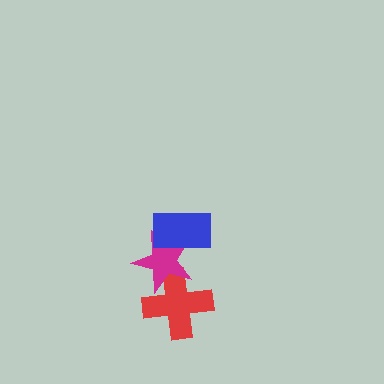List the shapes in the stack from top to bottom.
From top to bottom: the blue rectangle, the magenta star, the red cross.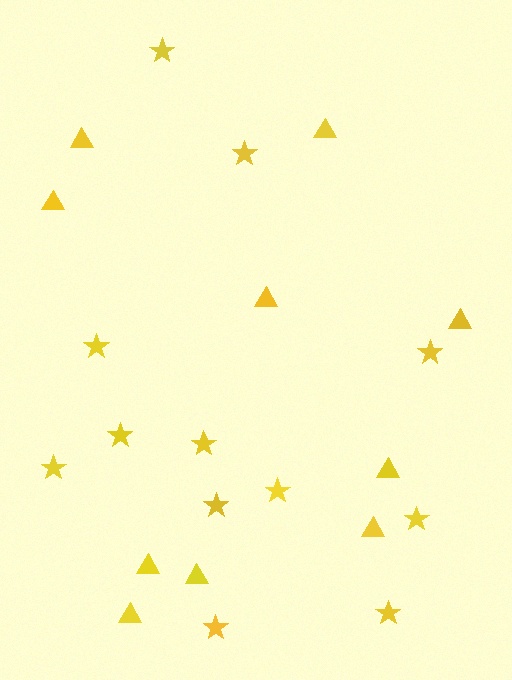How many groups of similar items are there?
There are 2 groups: one group of stars (12) and one group of triangles (10).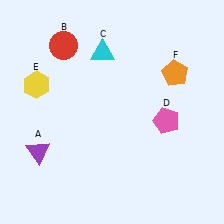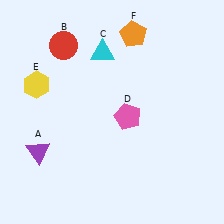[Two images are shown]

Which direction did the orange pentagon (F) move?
The orange pentagon (F) moved left.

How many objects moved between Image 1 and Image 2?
2 objects moved between the two images.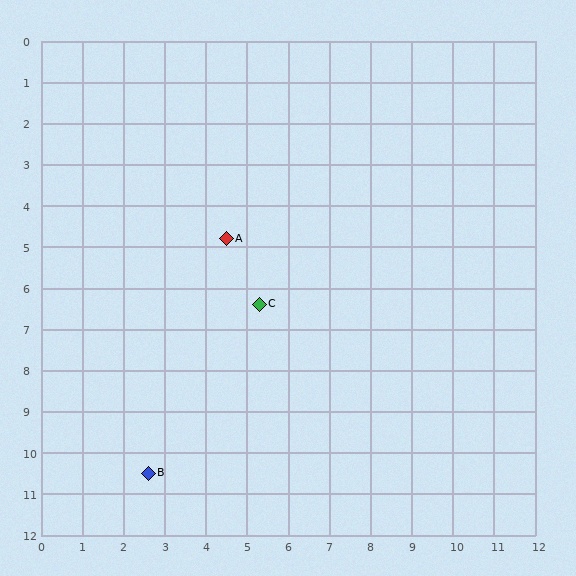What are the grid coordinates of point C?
Point C is at approximately (5.3, 6.4).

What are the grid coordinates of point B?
Point B is at approximately (2.6, 10.5).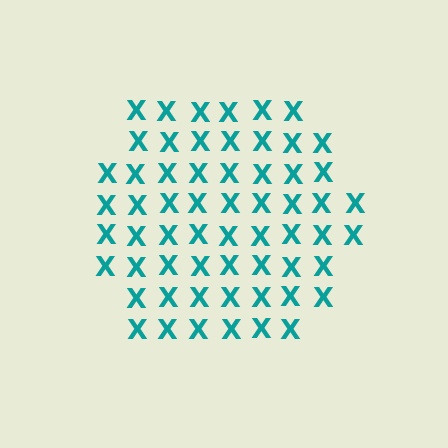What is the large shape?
The large shape is a hexagon.